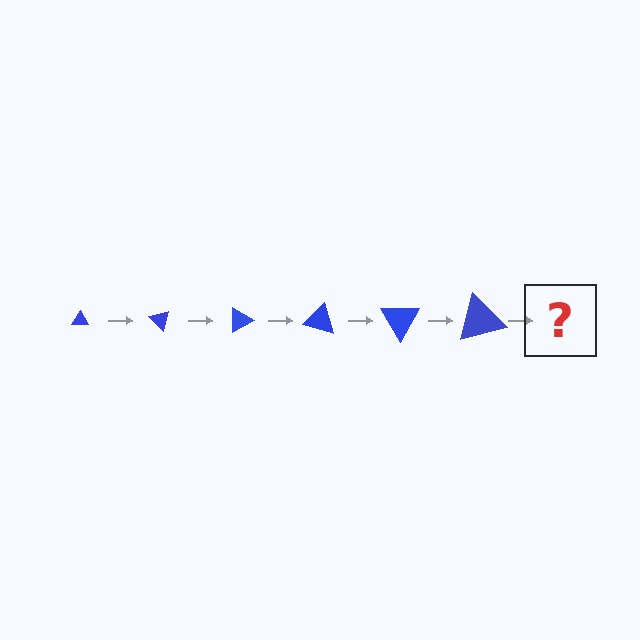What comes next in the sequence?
The next element should be a triangle, larger than the previous one and rotated 270 degrees from the start.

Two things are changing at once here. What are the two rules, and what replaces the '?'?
The two rules are that the triangle grows larger each step and it rotates 45 degrees each step. The '?' should be a triangle, larger than the previous one and rotated 270 degrees from the start.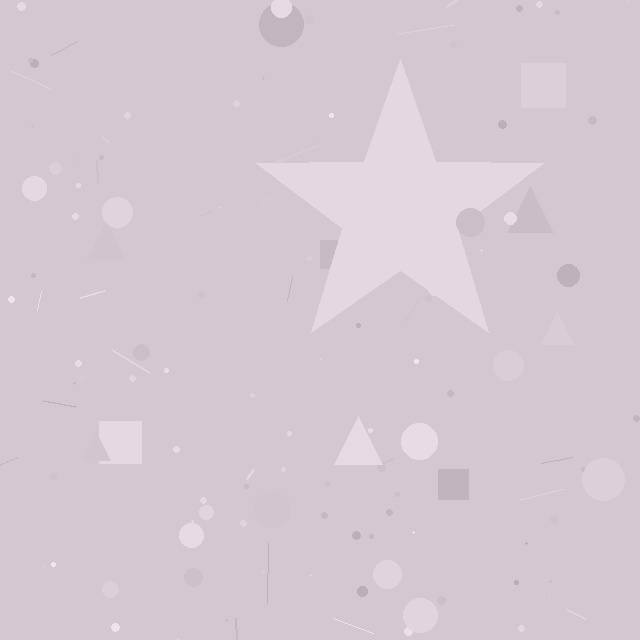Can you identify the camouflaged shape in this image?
The camouflaged shape is a star.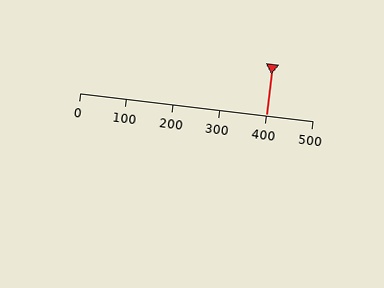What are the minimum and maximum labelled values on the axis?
The axis runs from 0 to 500.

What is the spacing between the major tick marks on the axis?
The major ticks are spaced 100 apart.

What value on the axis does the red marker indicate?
The marker indicates approximately 400.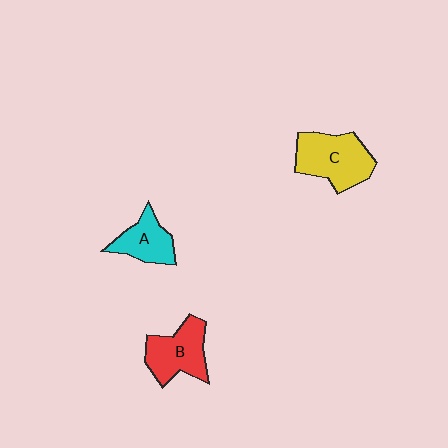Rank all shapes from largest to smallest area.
From largest to smallest: C (yellow), B (red), A (cyan).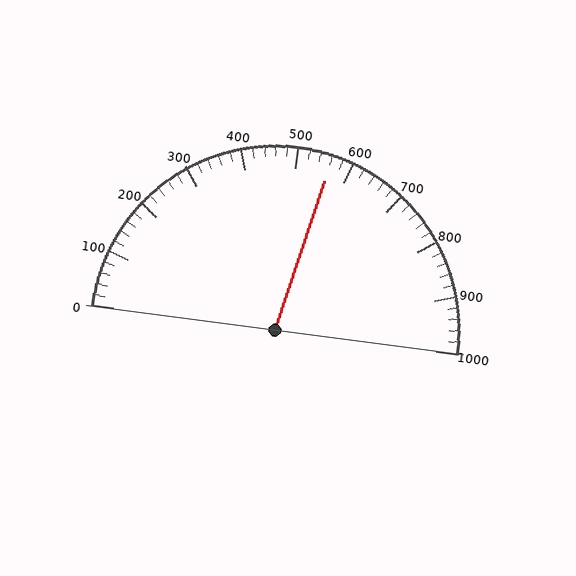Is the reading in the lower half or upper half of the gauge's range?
The reading is in the upper half of the range (0 to 1000).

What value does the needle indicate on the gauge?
The needle indicates approximately 560.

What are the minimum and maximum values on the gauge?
The gauge ranges from 0 to 1000.